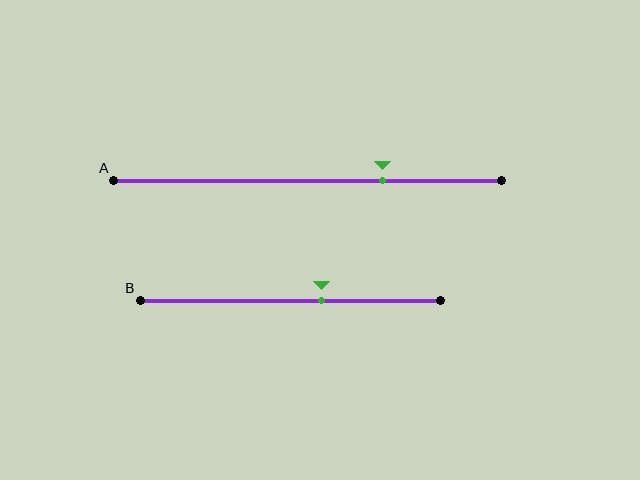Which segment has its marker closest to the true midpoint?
Segment B has its marker closest to the true midpoint.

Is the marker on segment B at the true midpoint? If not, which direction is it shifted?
No, the marker on segment B is shifted to the right by about 10% of the segment length.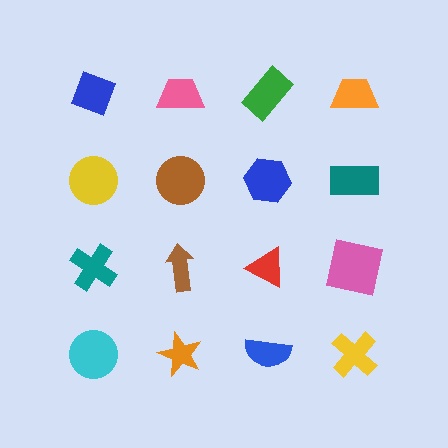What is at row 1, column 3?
A green rectangle.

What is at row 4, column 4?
A yellow cross.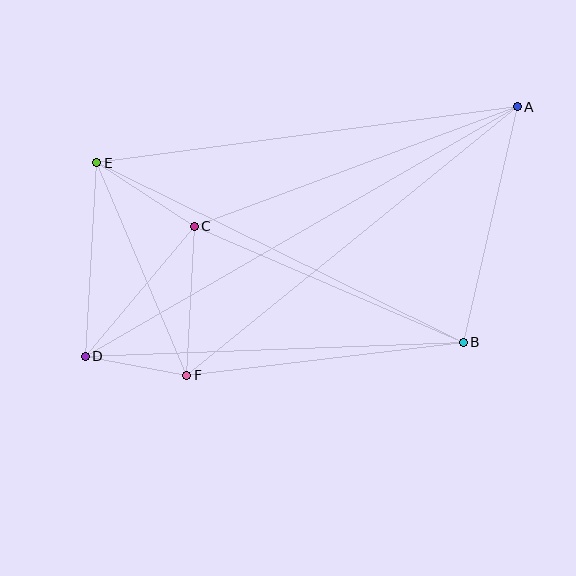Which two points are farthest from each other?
Points A and D are farthest from each other.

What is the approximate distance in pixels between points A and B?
The distance between A and B is approximately 241 pixels.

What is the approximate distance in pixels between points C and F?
The distance between C and F is approximately 149 pixels.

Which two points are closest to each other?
Points D and F are closest to each other.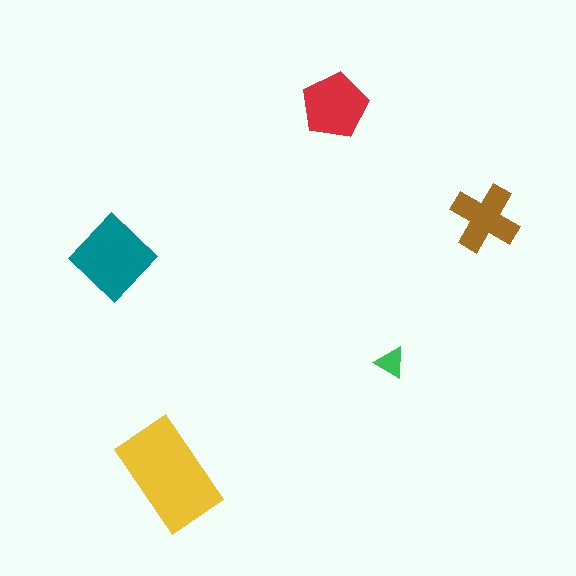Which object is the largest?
The yellow rectangle.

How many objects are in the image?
There are 5 objects in the image.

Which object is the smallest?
The green triangle.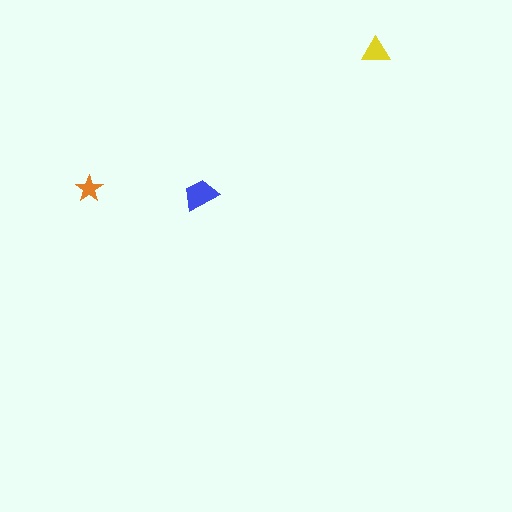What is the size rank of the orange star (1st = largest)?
3rd.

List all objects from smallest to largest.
The orange star, the yellow triangle, the blue trapezoid.